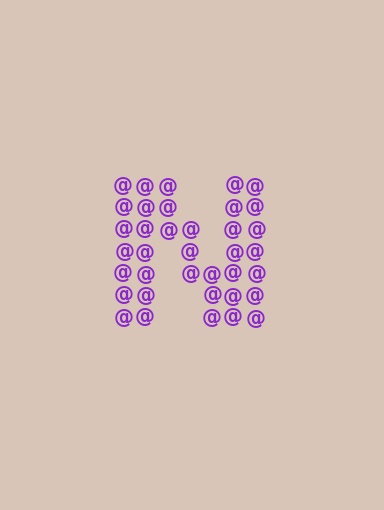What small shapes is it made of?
It is made of small at signs.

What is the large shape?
The large shape is the letter N.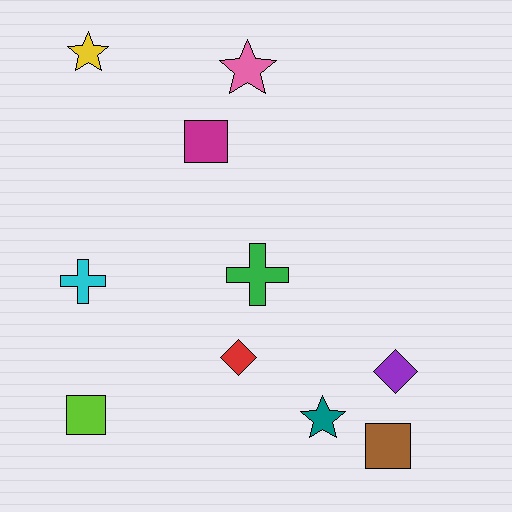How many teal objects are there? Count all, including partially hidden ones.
There is 1 teal object.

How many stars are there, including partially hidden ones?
There are 3 stars.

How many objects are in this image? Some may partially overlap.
There are 10 objects.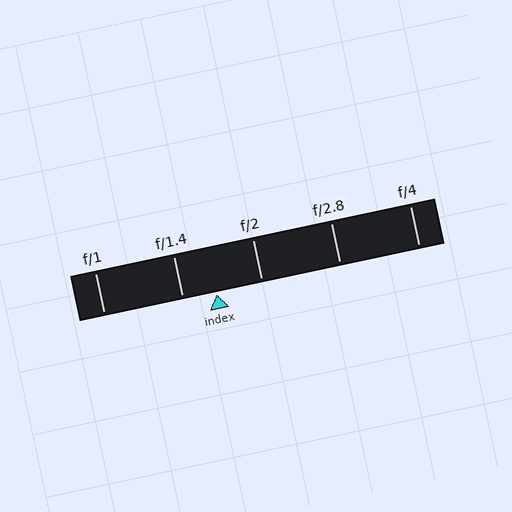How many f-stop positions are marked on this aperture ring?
There are 5 f-stop positions marked.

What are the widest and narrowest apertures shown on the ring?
The widest aperture shown is f/1 and the narrowest is f/4.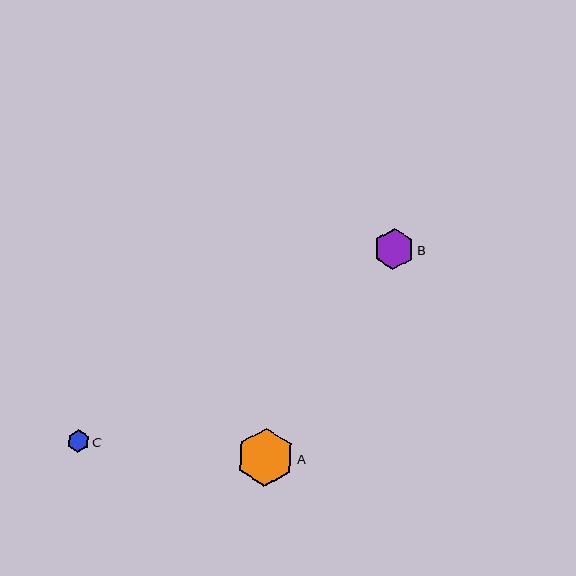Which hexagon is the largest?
Hexagon A is the largest with a size of approximately 58 pixels.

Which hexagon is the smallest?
Hexagon C is the smallest with a size of approximately 22 pixels.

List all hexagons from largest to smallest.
From largest to smallest: A, B, C.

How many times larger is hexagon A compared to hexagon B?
Hexagon A is approximately 1.4 times the size of hexagon B.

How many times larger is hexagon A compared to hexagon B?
Hexagon A is approximately 1.4 times the size of hexagon B.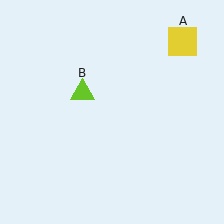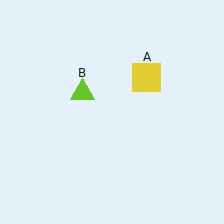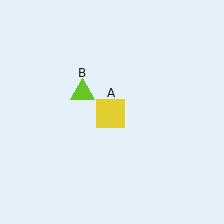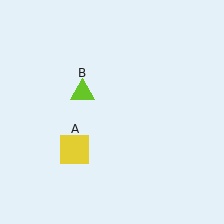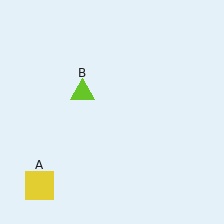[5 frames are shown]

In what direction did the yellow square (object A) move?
The yellow square (object A) moved down and to the left.